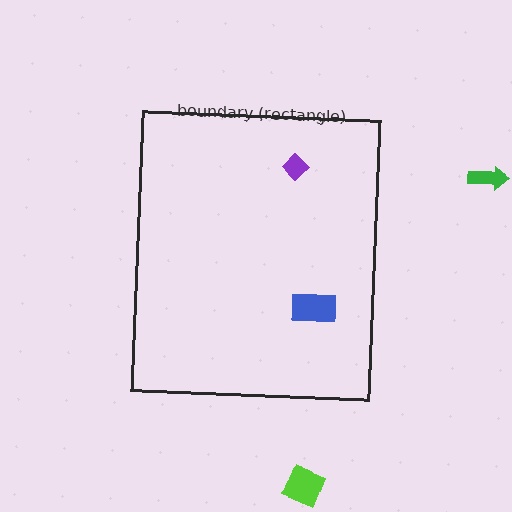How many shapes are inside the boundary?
2 inside, 2 outside.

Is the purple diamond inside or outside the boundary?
Inside.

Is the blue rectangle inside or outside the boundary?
Inside.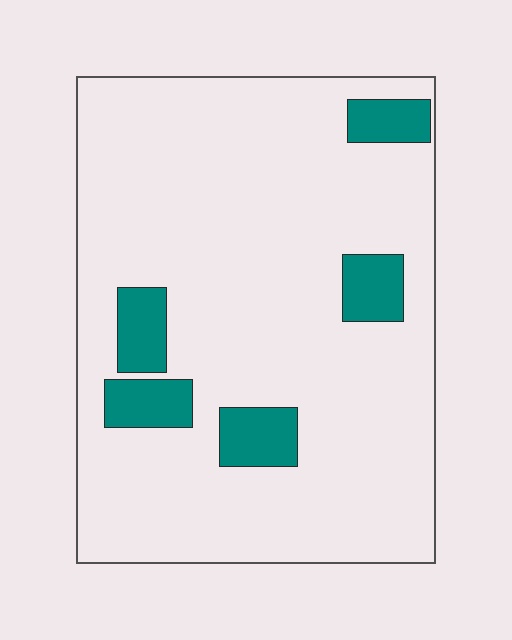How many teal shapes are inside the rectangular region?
5.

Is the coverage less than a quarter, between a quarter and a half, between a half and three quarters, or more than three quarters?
Less than a quarter.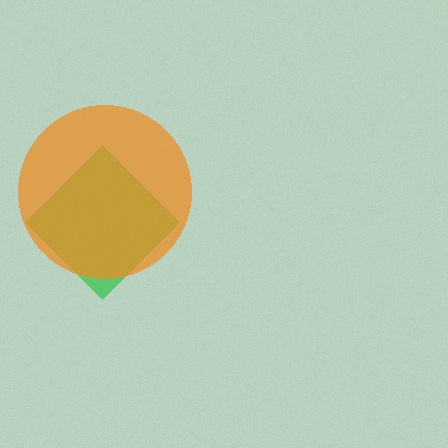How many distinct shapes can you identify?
There are 2 distinct shapes: a green diamond, an orange circle.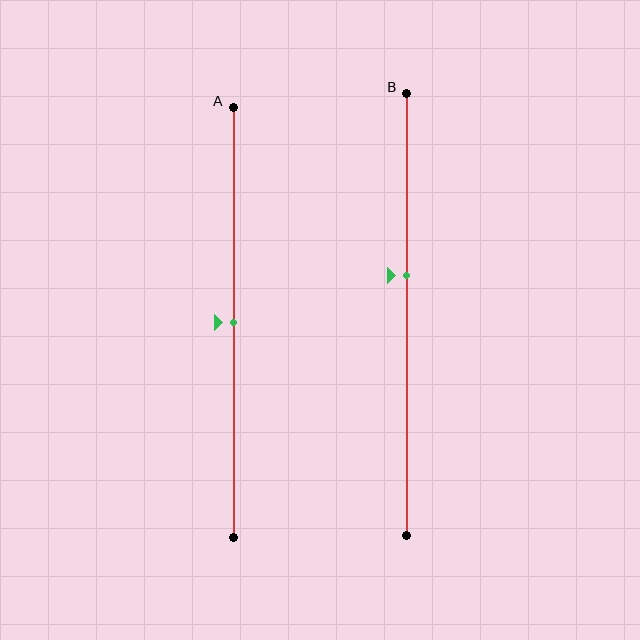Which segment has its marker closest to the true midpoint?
Segment A has its marker closest to the true midpoint.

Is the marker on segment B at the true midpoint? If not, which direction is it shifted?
No, the marker on segment B is shifted upward by about 9% of the segment length.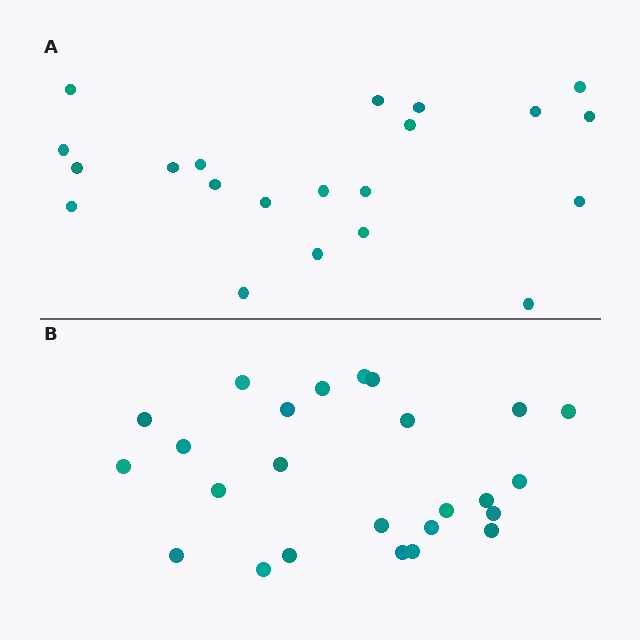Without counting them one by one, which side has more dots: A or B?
Region B (the bottom region) has more dots.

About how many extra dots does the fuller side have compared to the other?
Region B has about 4 more dots than region A.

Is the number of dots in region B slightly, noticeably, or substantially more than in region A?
Region B has only slightly more — the two regions are fairly close. The ratio is roughly 1.2 to 1.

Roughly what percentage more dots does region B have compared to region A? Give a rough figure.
About 20% more.